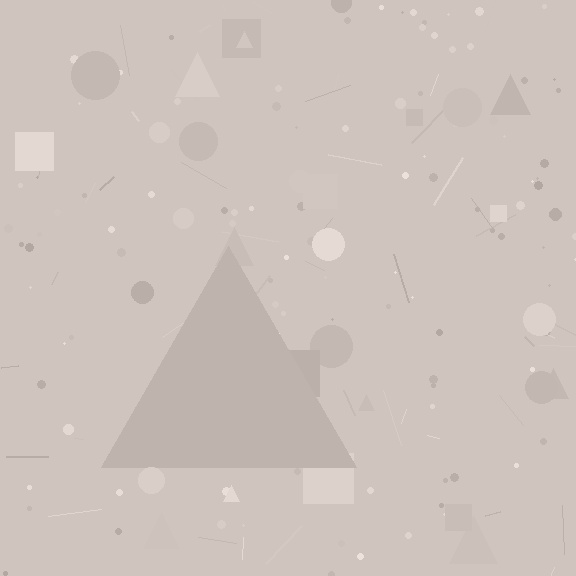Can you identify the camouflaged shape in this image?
The camouflaged shape is a triangle.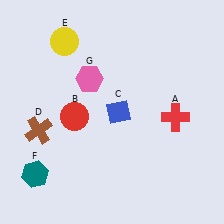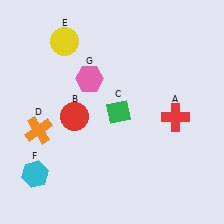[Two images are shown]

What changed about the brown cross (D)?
In Image 1, D is brown. In Image 2, it changed to orange.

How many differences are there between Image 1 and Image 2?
There are 3 differences between the two images.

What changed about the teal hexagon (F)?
In Image 1, F is teal. In Image 2, it changed to cyan.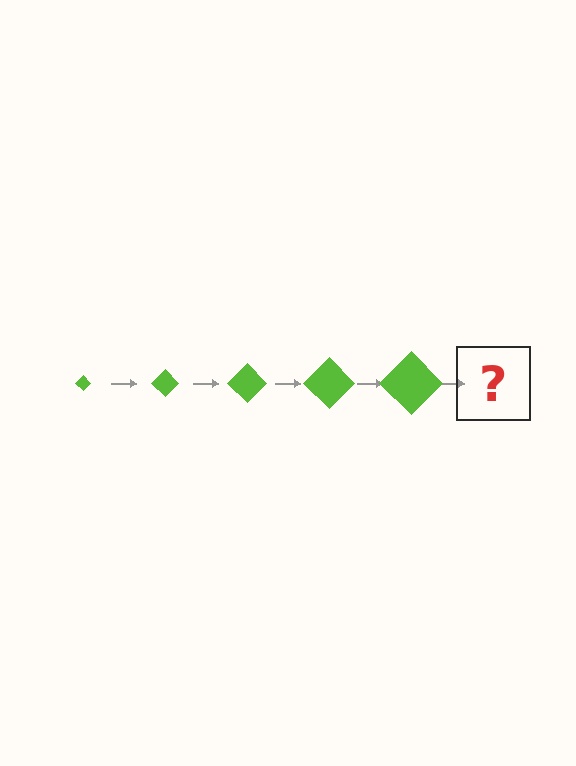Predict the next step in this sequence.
The next step is a lime diamond, larger than the previous one.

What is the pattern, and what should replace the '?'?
The pattern is that the diamond gets progressively larger each step. The '?' should be a lime diamond, larger than the previous one.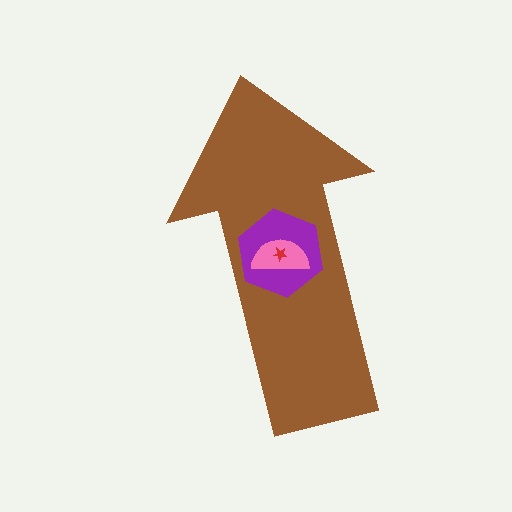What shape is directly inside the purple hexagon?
The pink semicircle.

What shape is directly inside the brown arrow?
The purple hexagon.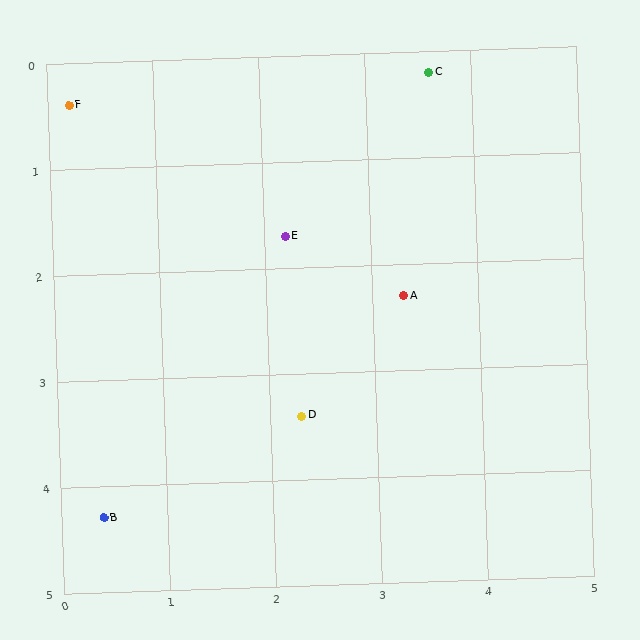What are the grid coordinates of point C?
Point C is at approximately (3.6, 0.2).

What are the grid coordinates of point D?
Point D is at approximately (2.3, 3.4).